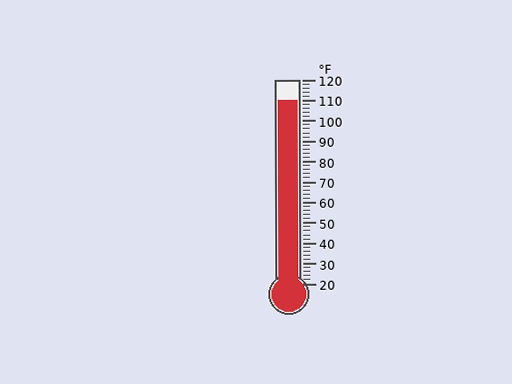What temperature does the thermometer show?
The thermometer shows approximately 110°F.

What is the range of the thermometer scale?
The thermometer scale ranges from 20°F to 120°F.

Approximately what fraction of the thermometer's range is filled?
The thermometer is filled to approximately 90% of its range.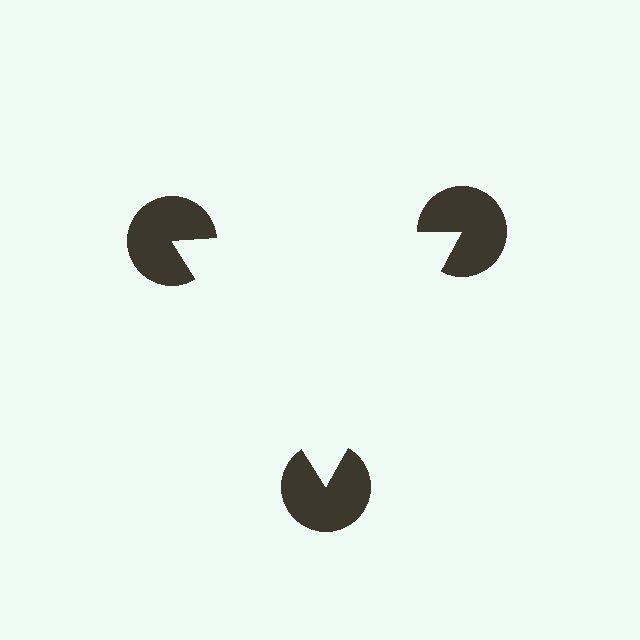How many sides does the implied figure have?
3 sides.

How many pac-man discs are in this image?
There are 3 — one at each vertex of the illusory triangle.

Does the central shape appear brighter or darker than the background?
It typically appears slightly brighter than the background, even though no actual brightness change is drawn.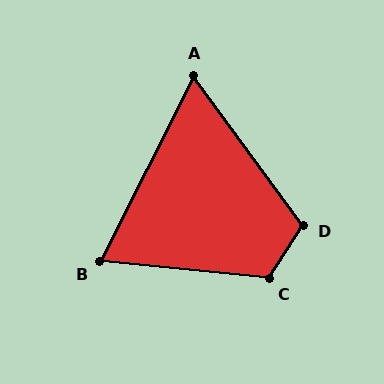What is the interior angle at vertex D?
Approximately 111 degrees (obtuse).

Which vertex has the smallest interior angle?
A, at approximately 63 degrees.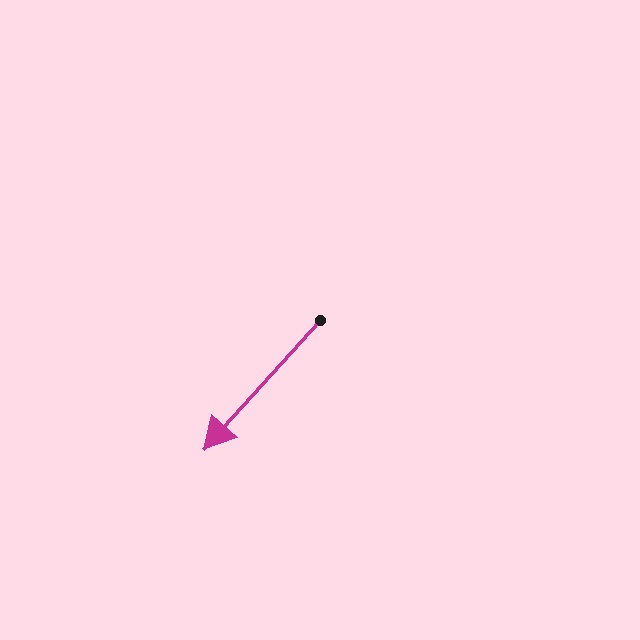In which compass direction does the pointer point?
Southwest.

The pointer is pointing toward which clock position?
Roughly 7 o'clock.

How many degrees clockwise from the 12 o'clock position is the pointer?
Approximately 222 degrees.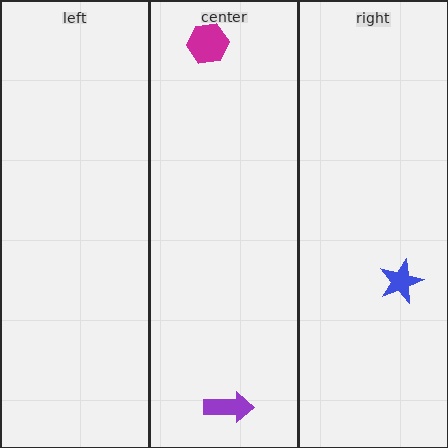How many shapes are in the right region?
1.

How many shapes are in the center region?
2.